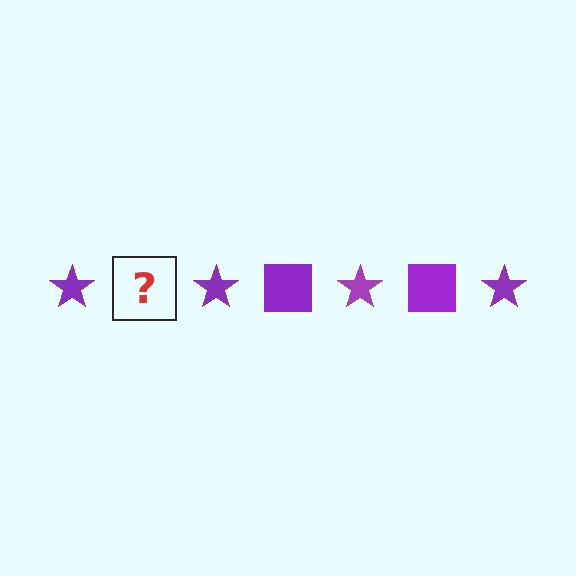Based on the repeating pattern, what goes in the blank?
The blank should be a purple square.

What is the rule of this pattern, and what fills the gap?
The rule is that the pattern cycles through star, square shapes in purple. The gap should be filled with a purple square.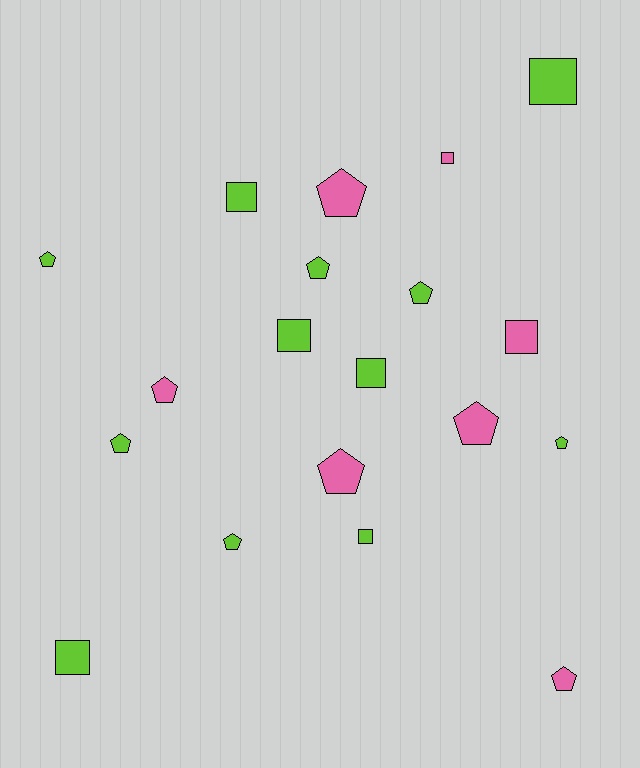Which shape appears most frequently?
Pentagon, with 11 objects.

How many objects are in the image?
There are 19 objects.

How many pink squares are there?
There are 2 pink squares.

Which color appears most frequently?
Lime, with 12 objects.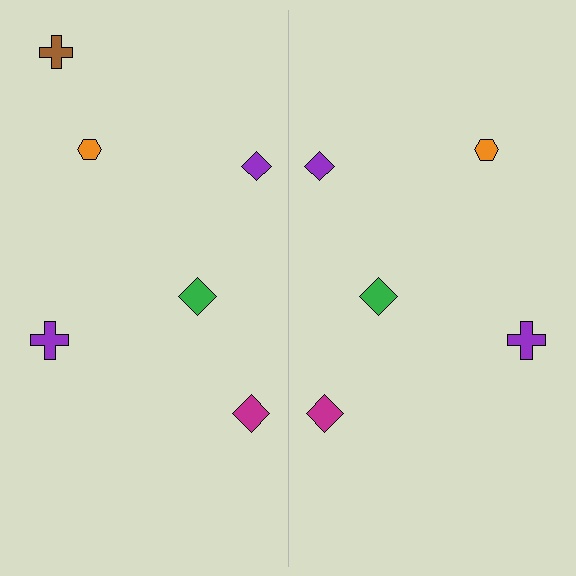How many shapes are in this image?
There are 11 shapes in this image.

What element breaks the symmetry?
A brown cross is missing from the right side.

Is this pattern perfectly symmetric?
No, the pattern is not perfectly symmetric. A brown cross is missing from the right side.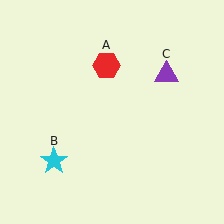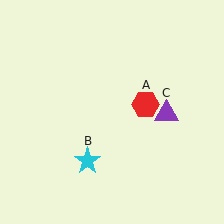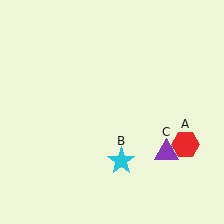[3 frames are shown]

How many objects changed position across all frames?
3 objects changed position: red hexagon (object A), cyan star (object B), purple triangle (object C).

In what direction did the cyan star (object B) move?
The cyan star (object B) moved right.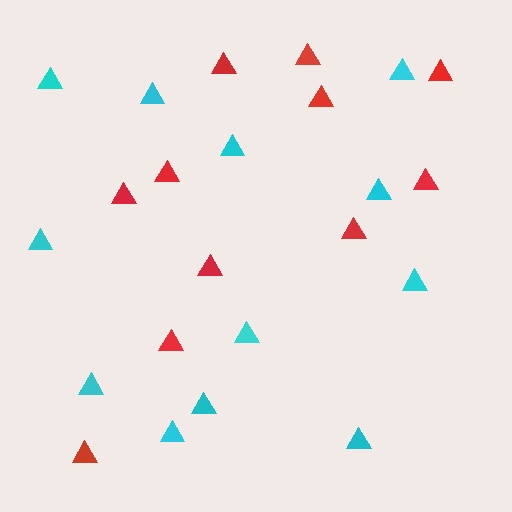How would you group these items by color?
There are 2 groups: one group of red triangles (11) and one group of cyan triangles (12).